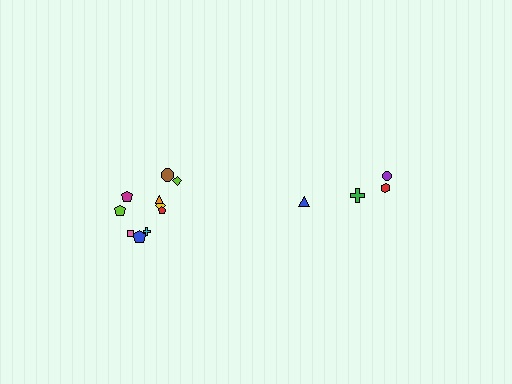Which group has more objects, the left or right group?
The left group.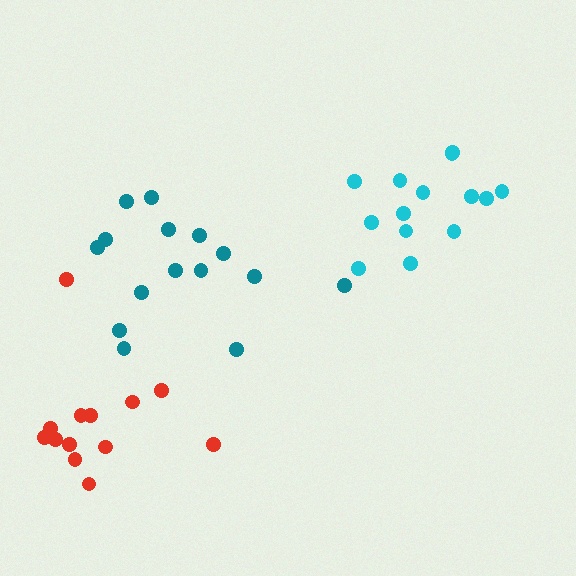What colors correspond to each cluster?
The clusters are colored: teal, cyan, red.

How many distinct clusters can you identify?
There are 3 distinct clusters.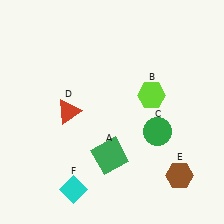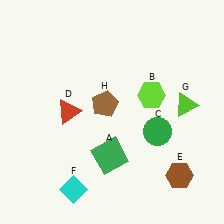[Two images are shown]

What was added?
A lime triangle (G), a brown pentagon (H) were added in Image 2.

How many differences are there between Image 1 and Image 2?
There are 2 differences between the two images.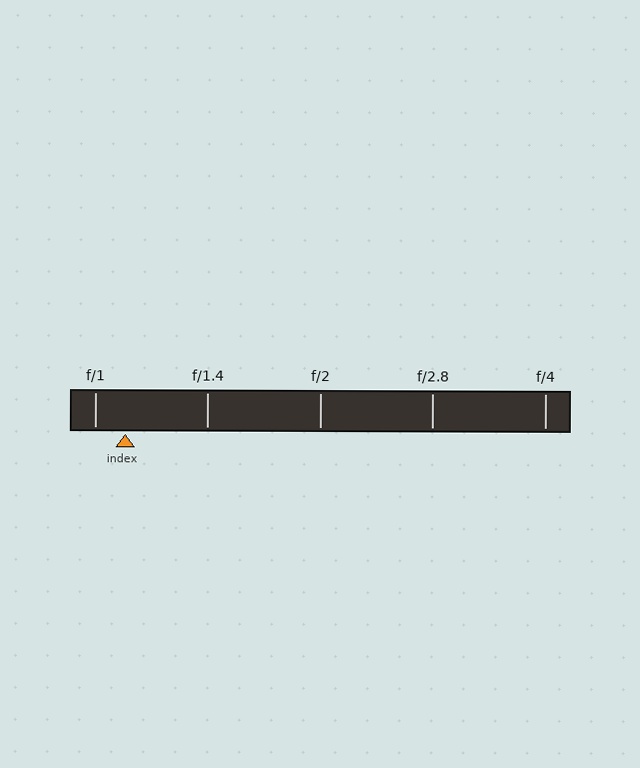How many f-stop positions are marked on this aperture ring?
There are 5 f-stop positions marked.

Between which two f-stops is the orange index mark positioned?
The index mark is between f/1 and f/1.4.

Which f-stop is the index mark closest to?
The index mark is closest to f/1.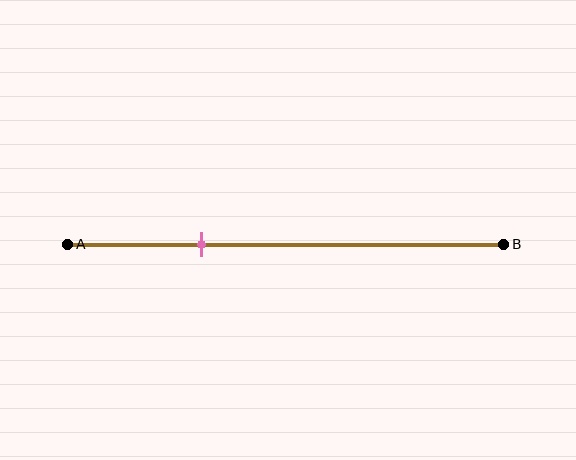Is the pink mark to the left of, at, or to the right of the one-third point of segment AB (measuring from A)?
The pink mark is approximately at the one-third point of segment AB.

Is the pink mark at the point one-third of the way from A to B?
Yes, the mark is approximately at the one-third point.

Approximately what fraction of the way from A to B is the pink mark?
The pink mark is approximately 30% of the way from A to B.